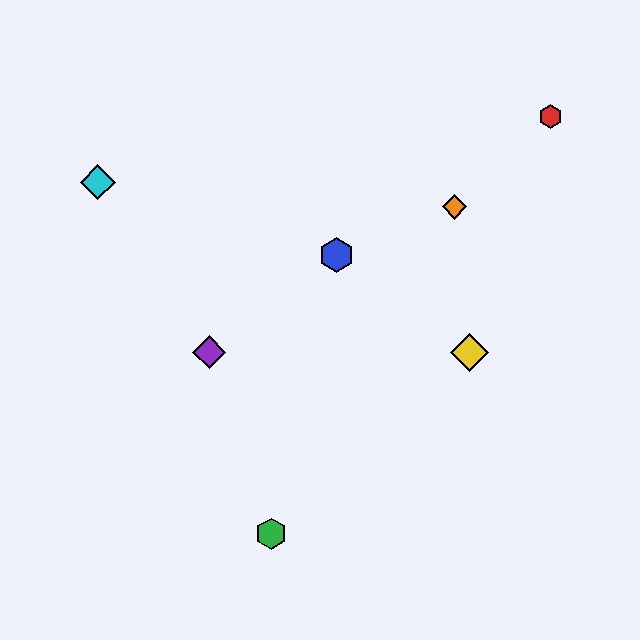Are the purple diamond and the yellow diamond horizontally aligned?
Yes, both are at y≈352.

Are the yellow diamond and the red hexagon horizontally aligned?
No, the yellow diamond is at y≈352 and the red hexagon is at y≈117.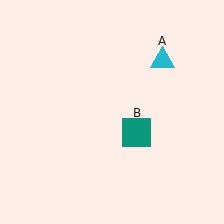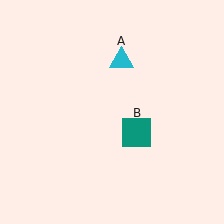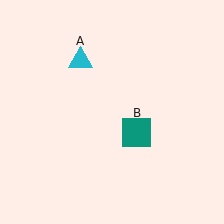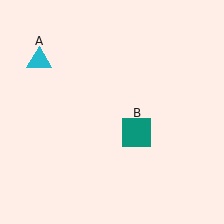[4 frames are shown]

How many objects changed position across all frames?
1 object changed position: cyan triangle (object A).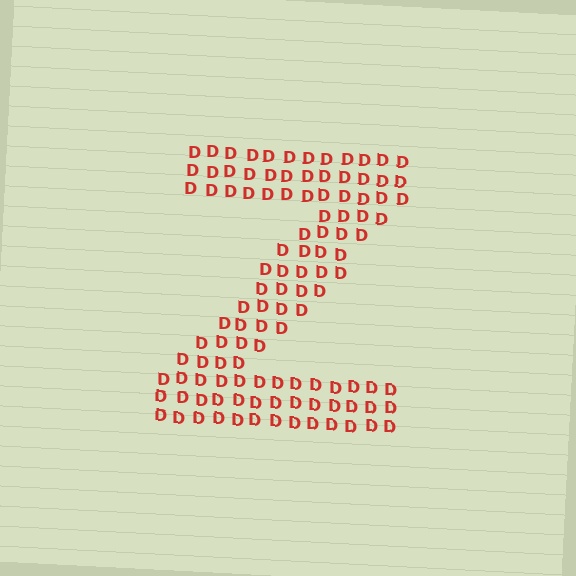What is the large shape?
The large shape is the letter Z.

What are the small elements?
The small elements are letter D's.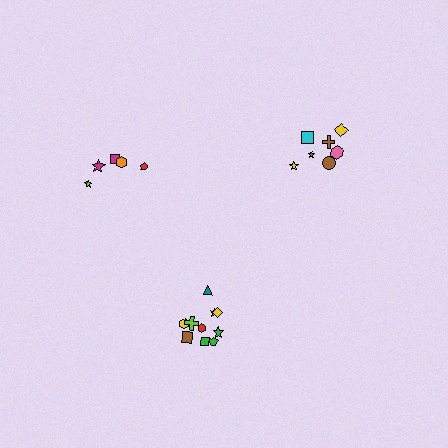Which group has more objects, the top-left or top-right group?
The top-right group.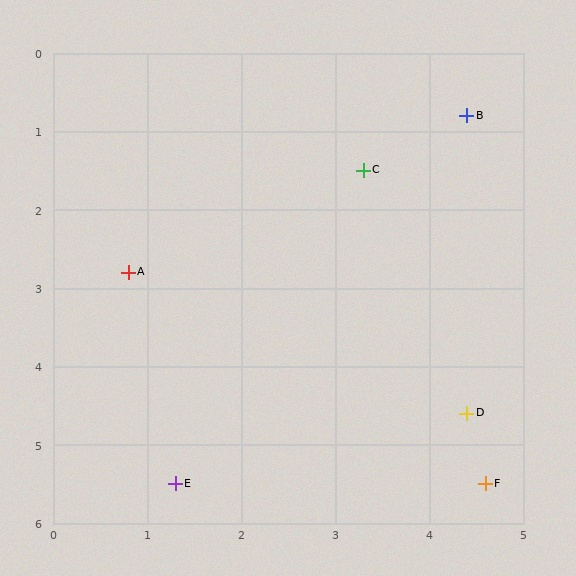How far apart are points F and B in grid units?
Points F and B are about 4.7 grid units apart.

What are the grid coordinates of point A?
Point A is at approximately (0.8, 2.8).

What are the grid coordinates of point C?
Point C is at approximately (3.3, 1.5).